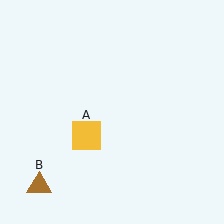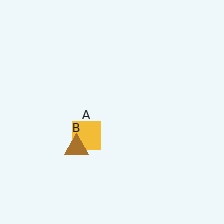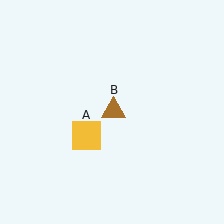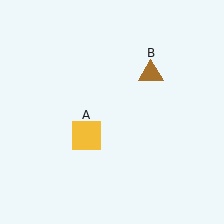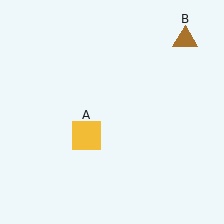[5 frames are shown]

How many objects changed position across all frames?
1 object changed position: brown triangle (object B).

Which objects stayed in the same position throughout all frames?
Yellow square (object A) remained stationary.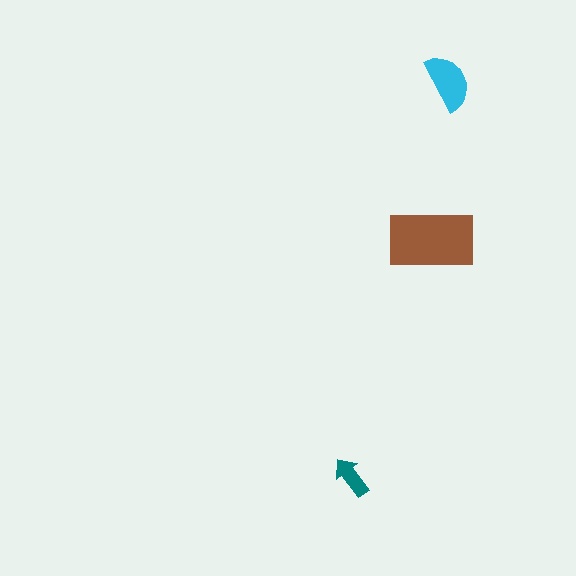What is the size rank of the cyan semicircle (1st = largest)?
2nd.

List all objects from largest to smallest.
The brown rectangle, the cyan semicircle, the teal arrow.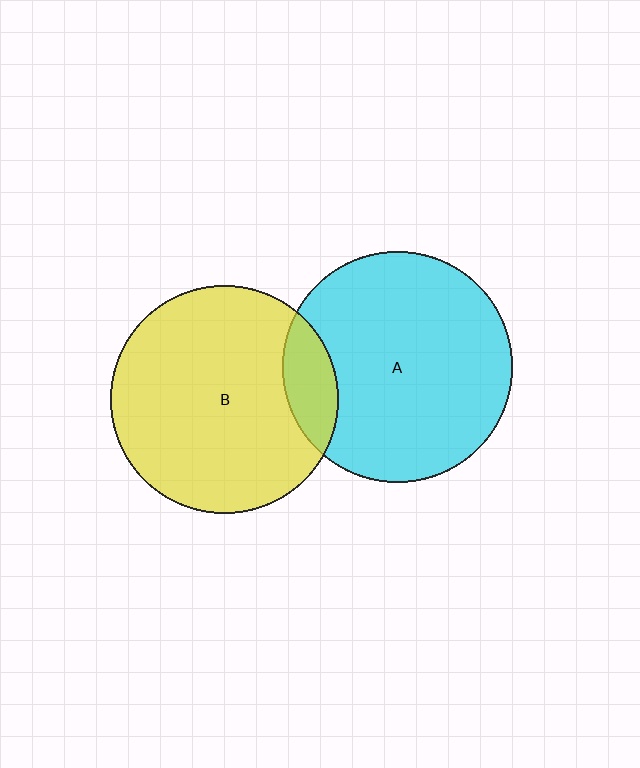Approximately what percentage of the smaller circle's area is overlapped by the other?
Approximately 15%.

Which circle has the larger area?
Circle A (cyan).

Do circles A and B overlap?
Yes.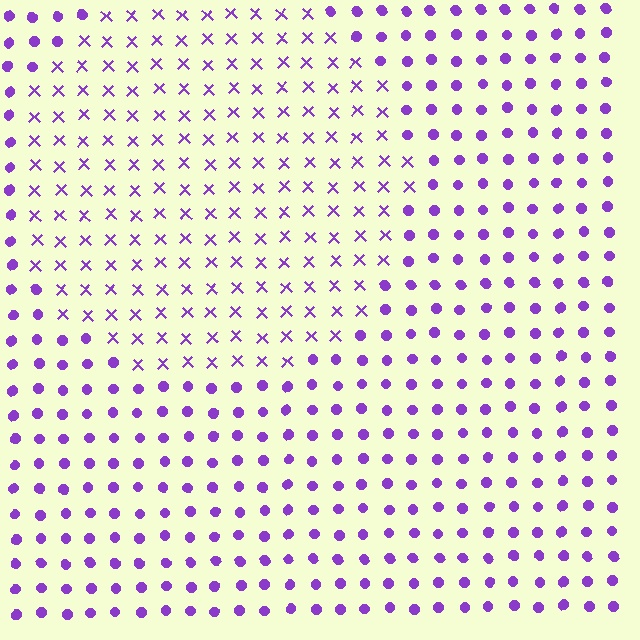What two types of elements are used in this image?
The image uses X marks inside the circle region and circles outside it.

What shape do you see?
I see a circle.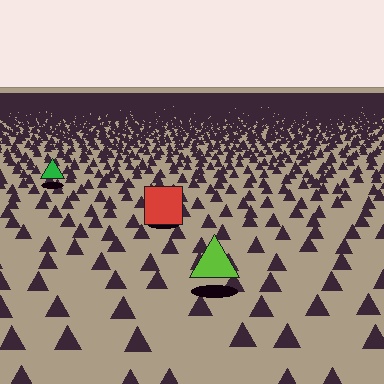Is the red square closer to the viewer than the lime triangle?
No. The lime triangle is closer — you can tell from the texture gradient: the ground texture is coarser near it.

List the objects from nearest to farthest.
From nearest to farthest: the lime triangle, the red square, the green triangle.